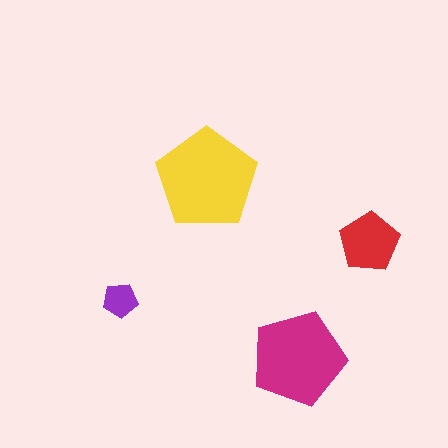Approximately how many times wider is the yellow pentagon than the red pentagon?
About 1.5 times wider.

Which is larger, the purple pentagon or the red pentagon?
The red one.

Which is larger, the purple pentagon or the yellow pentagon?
The yellow one.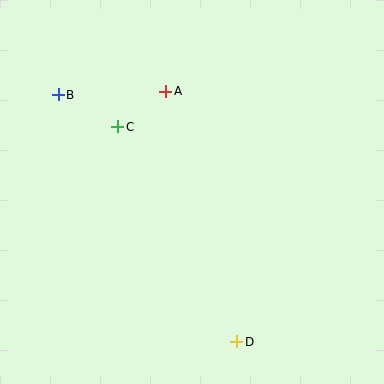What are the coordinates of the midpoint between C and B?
The midpoint between C and B is at (88, 111).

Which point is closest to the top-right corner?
Point A is closest to the top-right corner.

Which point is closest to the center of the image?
Point C at (118, 127) is closest to the center.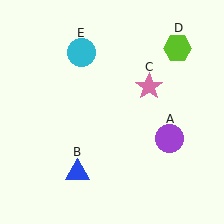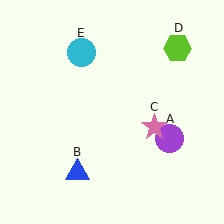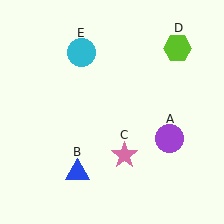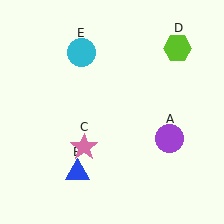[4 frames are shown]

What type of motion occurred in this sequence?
The pink star (object C) rotated clockwise around the center of the scene.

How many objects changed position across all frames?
1 object changed position: pink star (object C).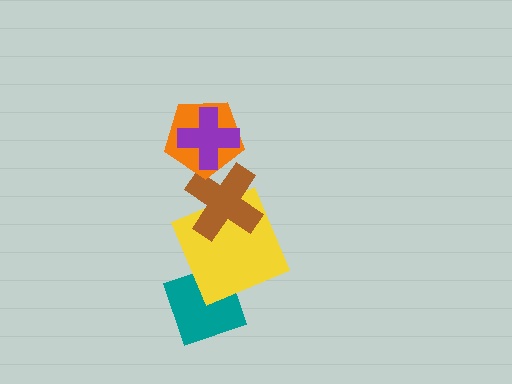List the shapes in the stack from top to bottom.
From top to bottom: the purple cross, the orange pentagon, the brown cross, the yellow square, the teal diamond.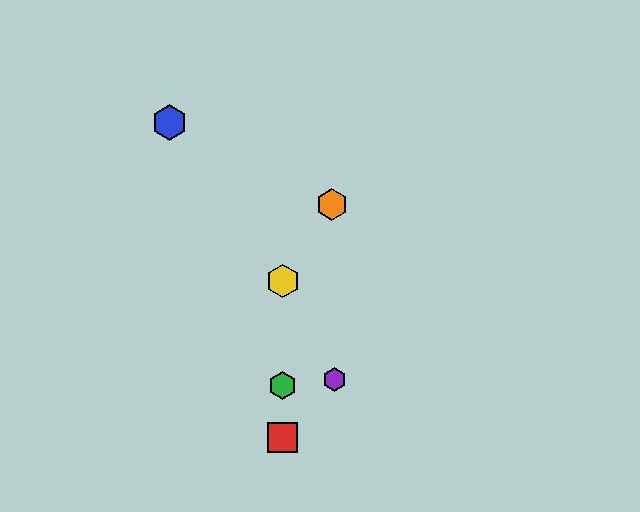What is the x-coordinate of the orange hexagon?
The orange hexagon is at x≈332.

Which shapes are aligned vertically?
The red square, the green hexagon, the yellow hexagon are aligned vertically.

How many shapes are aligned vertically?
3 shapes (the red square, the green hexagon, the yellow hexagon) are aligned vertically.